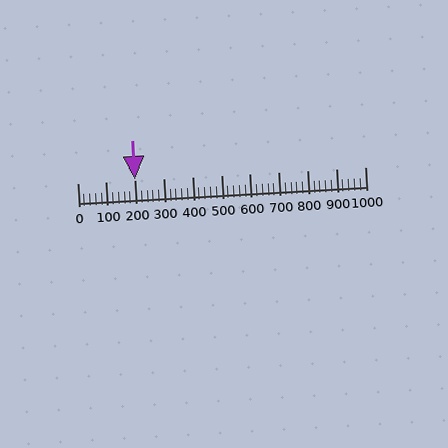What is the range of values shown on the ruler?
The ruler shows values from 0 to 1000.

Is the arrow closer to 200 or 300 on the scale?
The arrow is closer to 200.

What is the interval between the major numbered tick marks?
The major tick marks are spaced 100 units apart.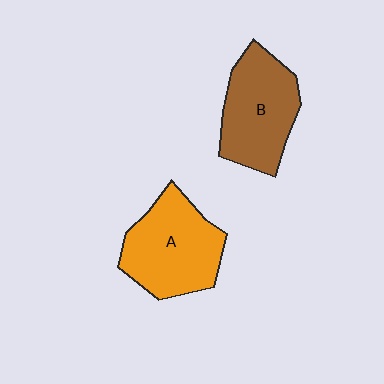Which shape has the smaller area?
Shape B (brown).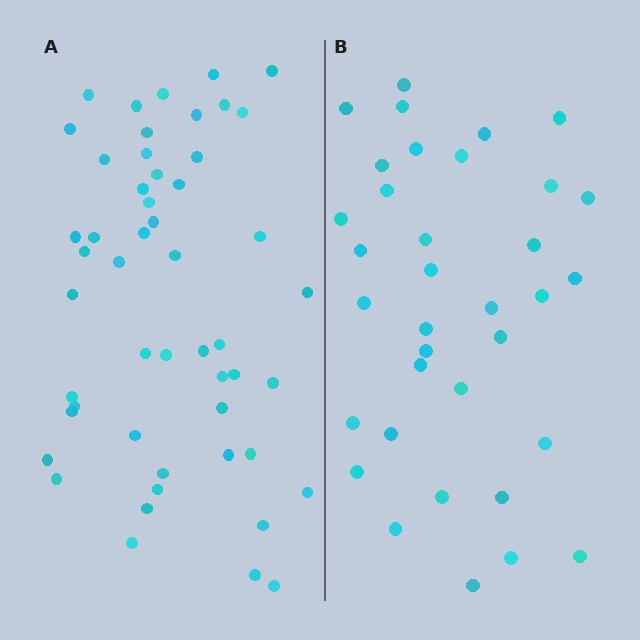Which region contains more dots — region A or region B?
Region A (the left region) has more dots.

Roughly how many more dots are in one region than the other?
Region A has approximately 15 more dots than region B.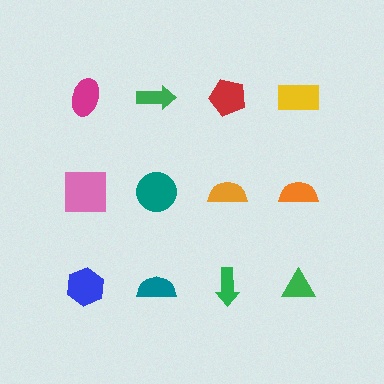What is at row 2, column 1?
A pink square.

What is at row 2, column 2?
A teal circle.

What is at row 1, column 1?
A magenta ellipse.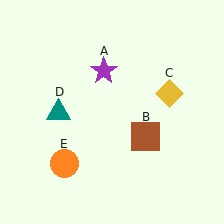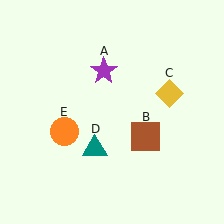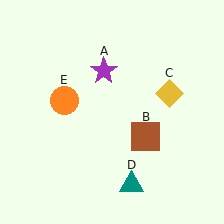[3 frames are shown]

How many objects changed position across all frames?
2 objects changed position: teal triangle (object D), orange circle (object E).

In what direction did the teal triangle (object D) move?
The teal triangle (object D) moved down and to the right.